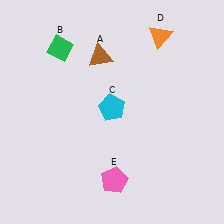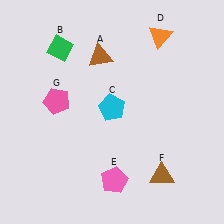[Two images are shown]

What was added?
A brown triangle (F), a pink pentagon (G) were added in Image 2.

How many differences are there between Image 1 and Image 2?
There are 2 differences between the two images.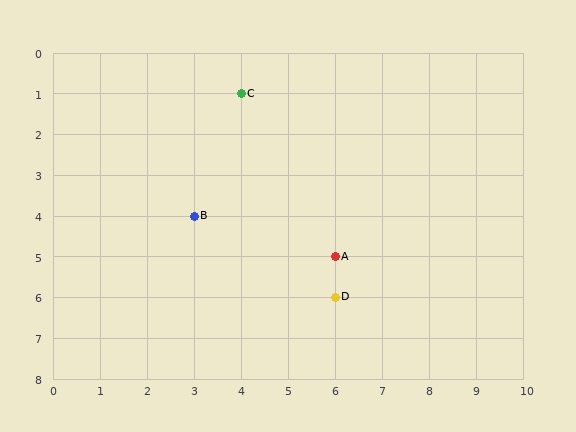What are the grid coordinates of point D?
Point D is at grid coordinates (6, 6).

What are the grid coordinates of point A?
Point A is at grid coordinates (6, 5).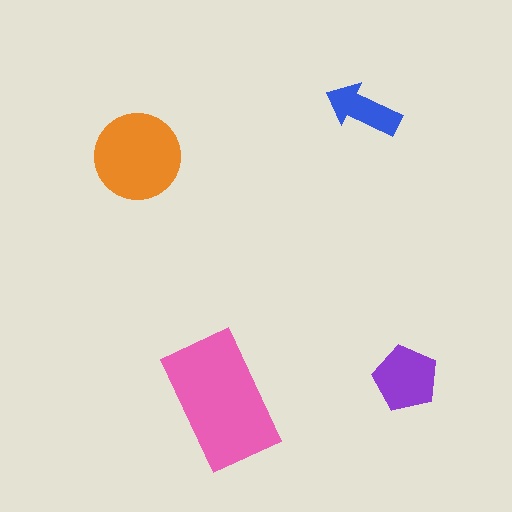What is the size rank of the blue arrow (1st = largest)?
4th.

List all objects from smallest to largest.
The blue arrow, the purple pentagon, the orange circle, the pink rectangle.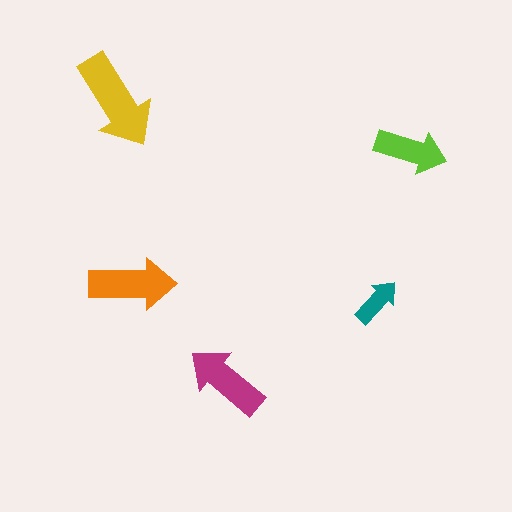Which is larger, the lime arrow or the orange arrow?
The orange one.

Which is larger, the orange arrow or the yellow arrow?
The yellow one.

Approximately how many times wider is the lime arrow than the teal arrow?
About 1.5 times wider.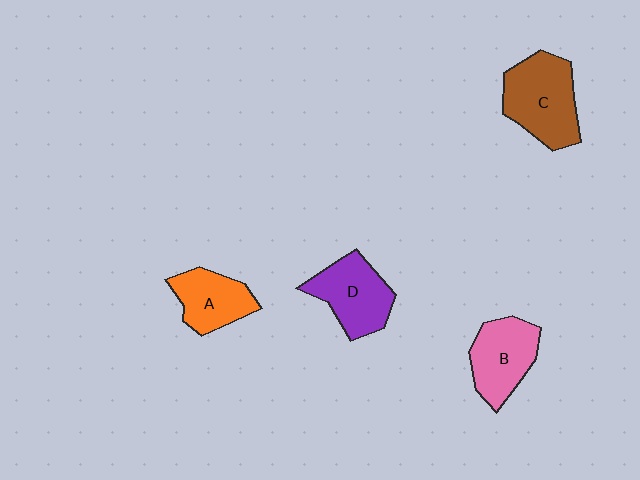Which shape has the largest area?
Shape C (brown).